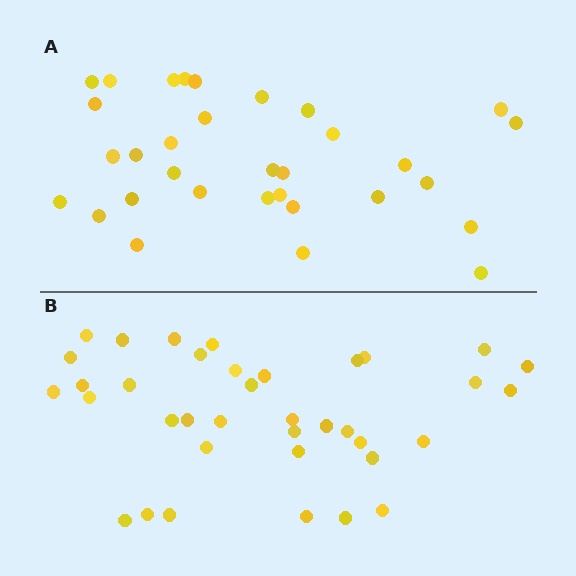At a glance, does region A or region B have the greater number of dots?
Region B (the bottom region) has more dots.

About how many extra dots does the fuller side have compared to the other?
Region B has about 5 more dots than region A.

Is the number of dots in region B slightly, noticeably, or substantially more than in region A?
Region B has only slightly more — the two regions are fairly close. The ratio is roughly 1.2 to 1.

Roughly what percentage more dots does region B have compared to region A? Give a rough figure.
About 15% more.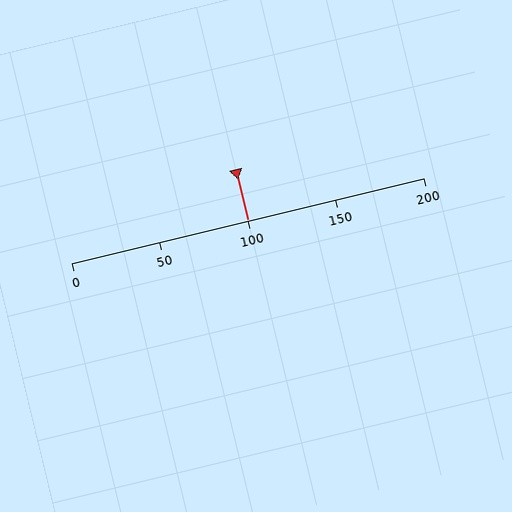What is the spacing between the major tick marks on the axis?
The major ticks are spaced 50 apart.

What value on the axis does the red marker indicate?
The marker indicates approximately 100.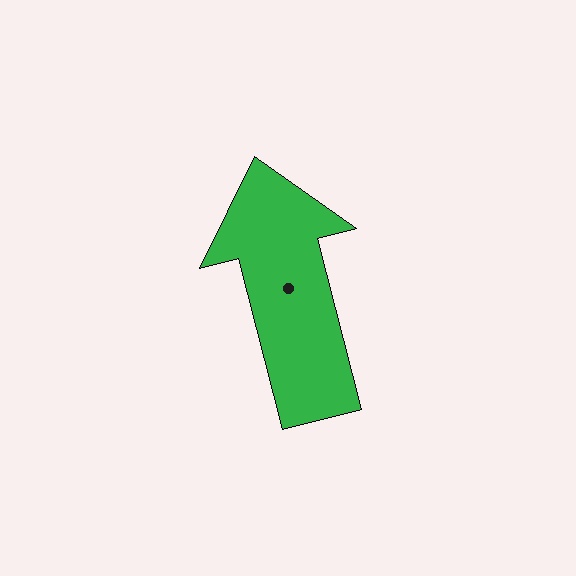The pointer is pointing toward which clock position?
Roughly 12 o'clock.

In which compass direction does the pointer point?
North.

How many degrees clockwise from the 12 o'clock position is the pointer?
Approximately 346 degrees.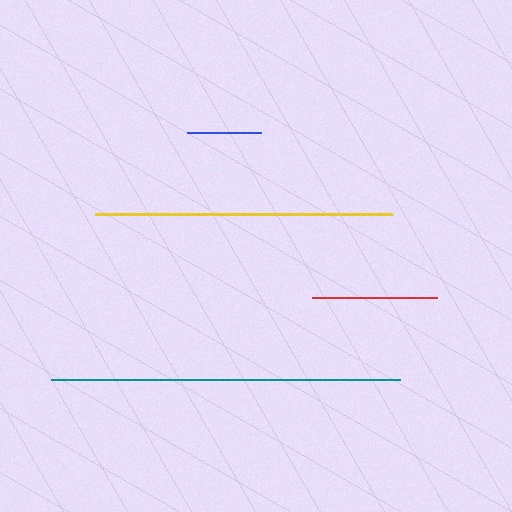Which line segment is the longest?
The teal line is the longest at approximately 349 pixels.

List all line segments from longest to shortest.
From longest to shortest: teal, yellow, red, blue.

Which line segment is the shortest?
The blue line is the shortest at approximately 74 pixels.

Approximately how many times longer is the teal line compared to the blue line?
The teal line is approximately 4.7 times the length of the blue line.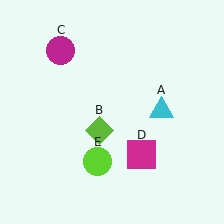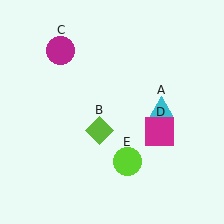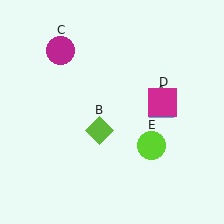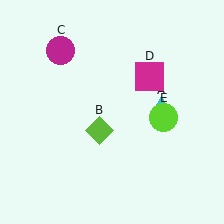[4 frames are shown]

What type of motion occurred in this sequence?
The magenta square (object D), lime circle (object E) rotated counterclockwise around the center of the scene.